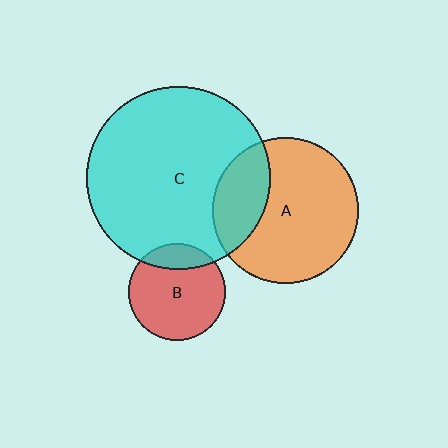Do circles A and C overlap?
Yes.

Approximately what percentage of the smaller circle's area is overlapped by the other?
Approximately 25%.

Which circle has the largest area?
Circle C (cyan).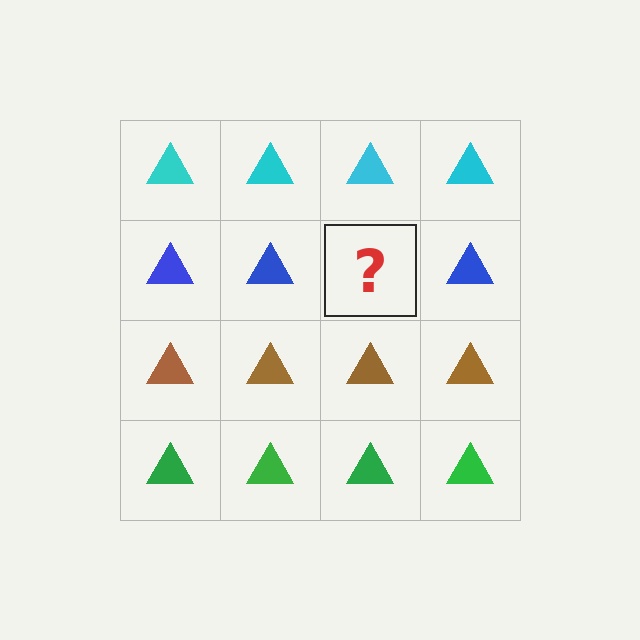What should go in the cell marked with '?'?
The missing cell should contain a blue triangle.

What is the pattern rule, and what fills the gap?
The rule is that each row has a consistent color. The gap should be filled with a blue triangle.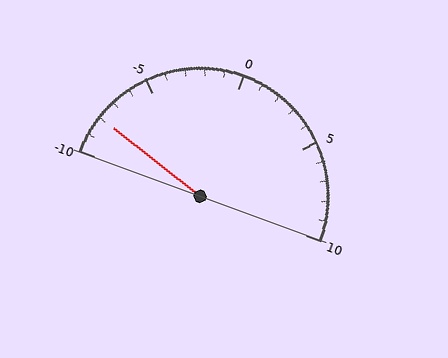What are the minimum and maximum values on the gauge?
The gauge ranges from -10 to 10.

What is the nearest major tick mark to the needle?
The nearest major tick mark is -10.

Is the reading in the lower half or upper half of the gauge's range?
The reading is in the lower half of the range (-10 to 10).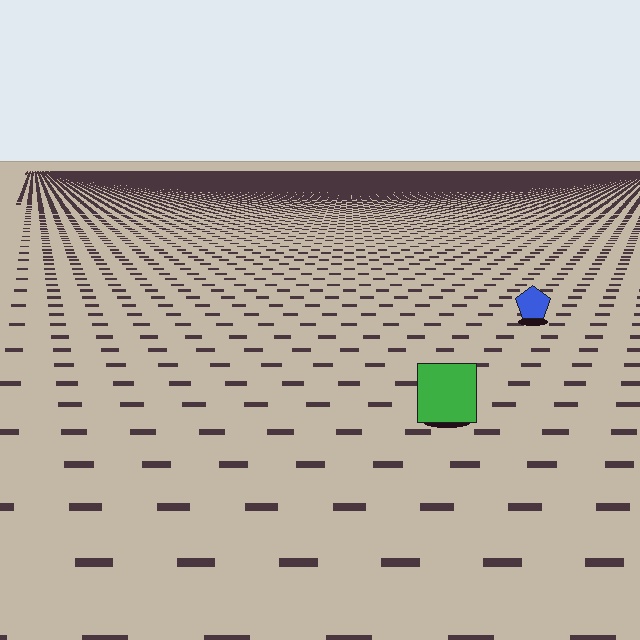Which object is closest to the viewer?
The green square is closest. The texture marks near it are larger and more spread out.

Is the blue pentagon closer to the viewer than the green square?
No. The green square is closer — you can tell from the texture gradient: the ground texture is coarser near it.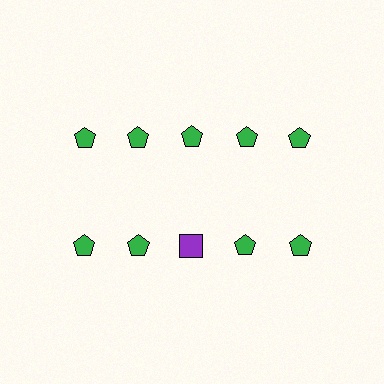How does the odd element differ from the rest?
It differs in both color (purple instead of green) and shape (square instead of pentagon).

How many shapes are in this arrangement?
There are 10 shapes arranged in a grid pattern.